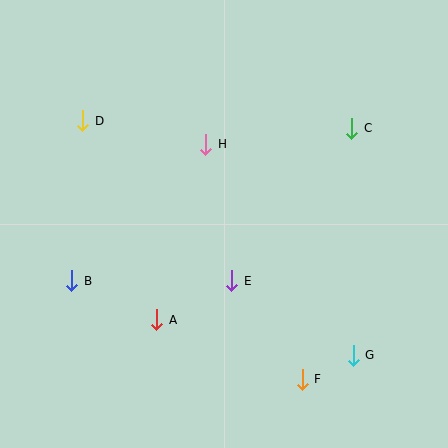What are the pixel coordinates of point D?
Point D is at (83, 121).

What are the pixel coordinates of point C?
Point C is at (352, 128).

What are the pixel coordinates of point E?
Point E is at (232, 281).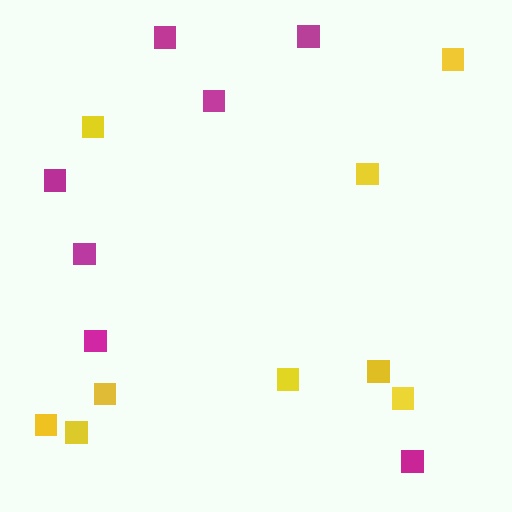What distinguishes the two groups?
There are 2 groups: one group of magenta squares (7) and one group of yellow squares (9).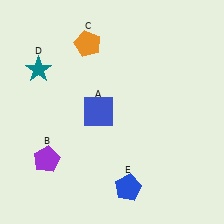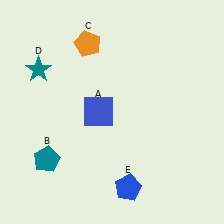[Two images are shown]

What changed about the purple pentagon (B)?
In Image 1, B is purple. In Image 2, it changed to teal.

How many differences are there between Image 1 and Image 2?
There is 1 difference between the two images.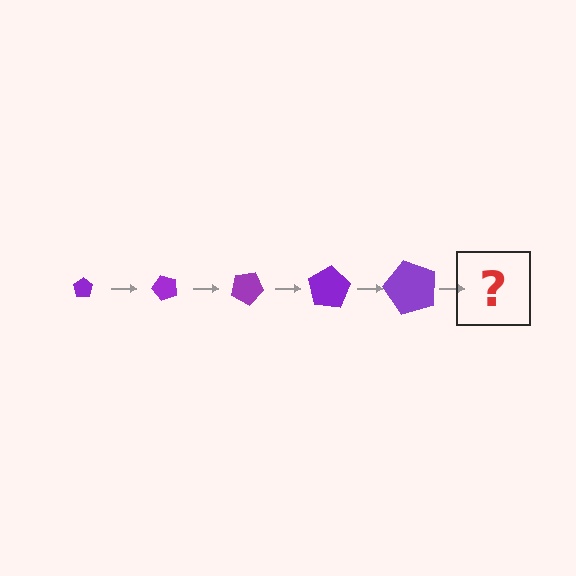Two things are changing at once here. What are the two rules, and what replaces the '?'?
The two rules are that the pentagon grows larger each step and it rotates 50 degrees each step. The '?' should be a pentagon, larger than the previous one and rotated 250 degrees from the start.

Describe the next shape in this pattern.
It should be a pentagon, larger than the previous one and rotated 250 degrees from the start.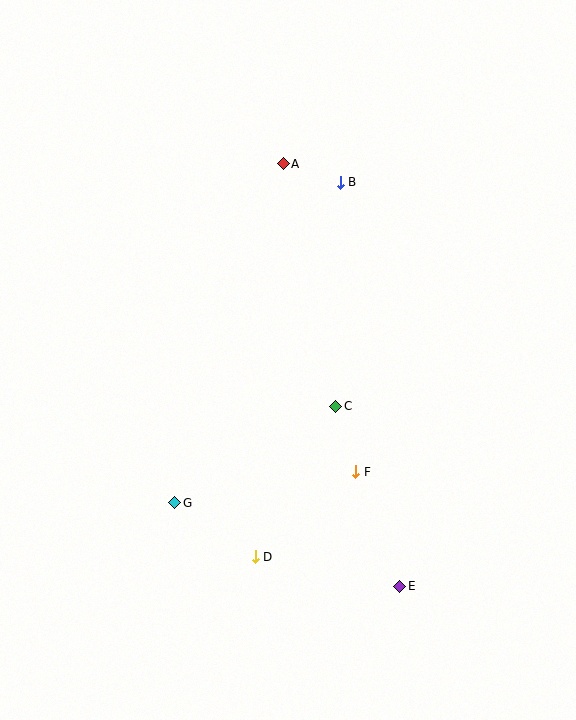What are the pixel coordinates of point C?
Point C is at (336, 406).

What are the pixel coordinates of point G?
Point G is at (175, 503).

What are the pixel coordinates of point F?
Point F is at (356, 472).